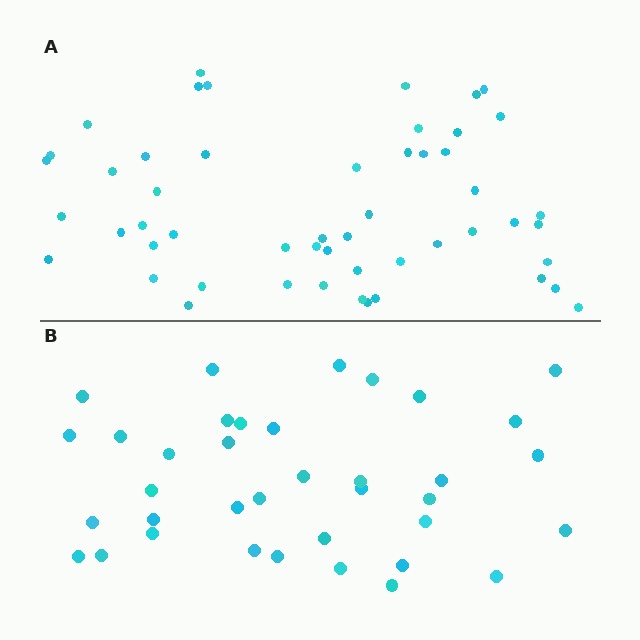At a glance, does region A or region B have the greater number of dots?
Region A (the top region) has more dots.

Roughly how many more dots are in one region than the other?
Region A has approximately 15 more dots than region B.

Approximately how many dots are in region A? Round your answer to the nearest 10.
About 50 dots. (The exact count is 52, which rounds to 50.)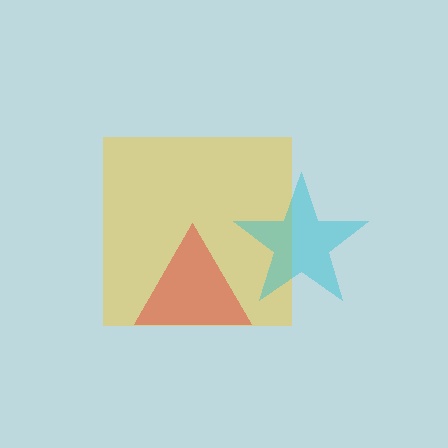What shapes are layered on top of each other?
The layered shapes are: a yellow square, a red triangle, a cyan star.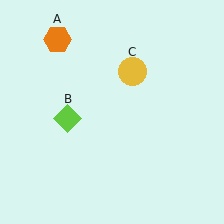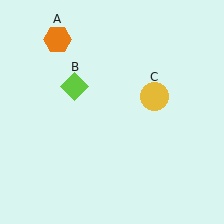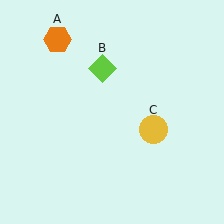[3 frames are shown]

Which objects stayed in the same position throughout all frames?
Orange hexagon (object A) remained stationary.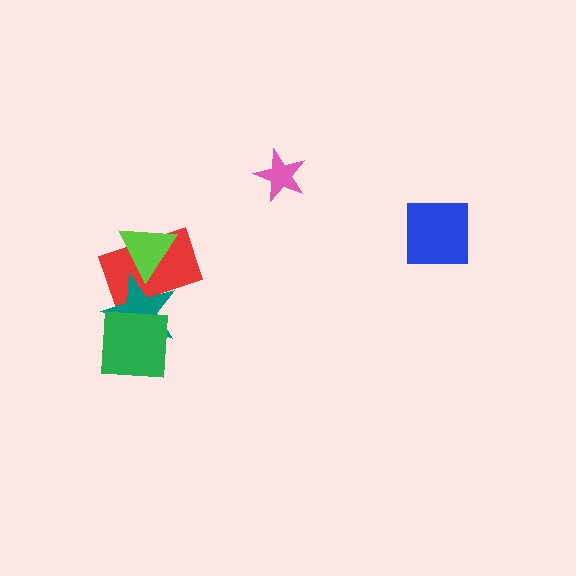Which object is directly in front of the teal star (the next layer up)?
The lime triangle is directly in front of the teal star.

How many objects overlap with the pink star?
0 objects overlap with the pink star.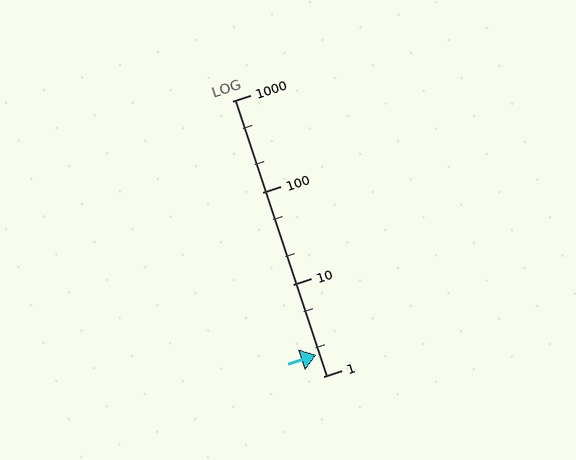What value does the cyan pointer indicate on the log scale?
The pointer indicates approximately 1.7.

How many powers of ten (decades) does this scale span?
The scale spans 3 decades, from 1 to 1000.